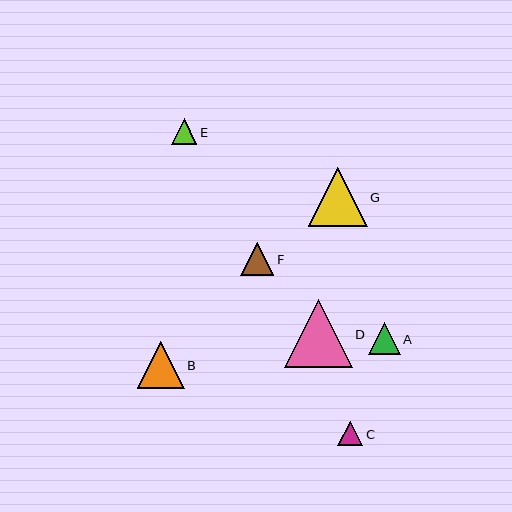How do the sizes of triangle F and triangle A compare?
Triangle F and triangle A are approximately the same size.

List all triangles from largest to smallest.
From largest to smallest: D, G, B, F, A, E, C.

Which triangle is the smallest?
Triangle C is the smallest with a size of approximately 25 pixels.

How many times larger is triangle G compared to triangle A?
Triangle G is approximately 1.9 times the size of triangle A.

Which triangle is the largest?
Triangle D is the largest with a size of approximately 68 pixels.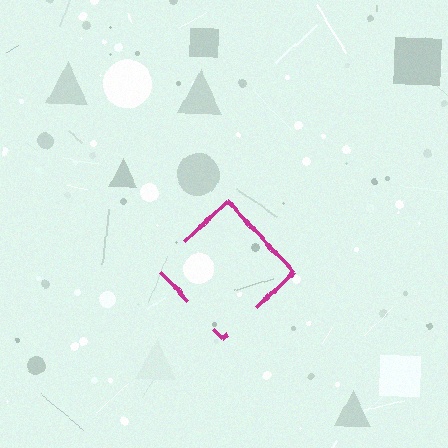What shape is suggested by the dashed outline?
The dashed outline suggests a diamond.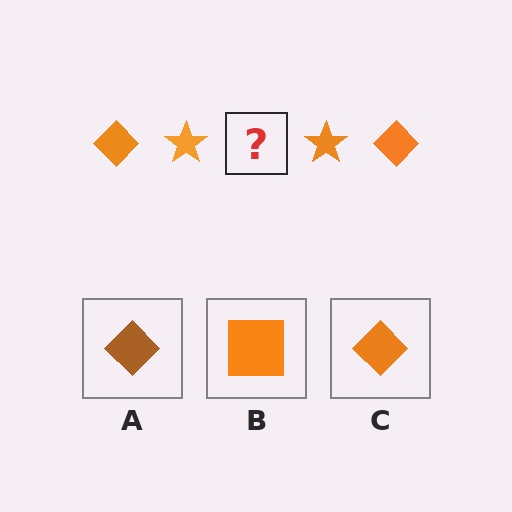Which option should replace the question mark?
Option C.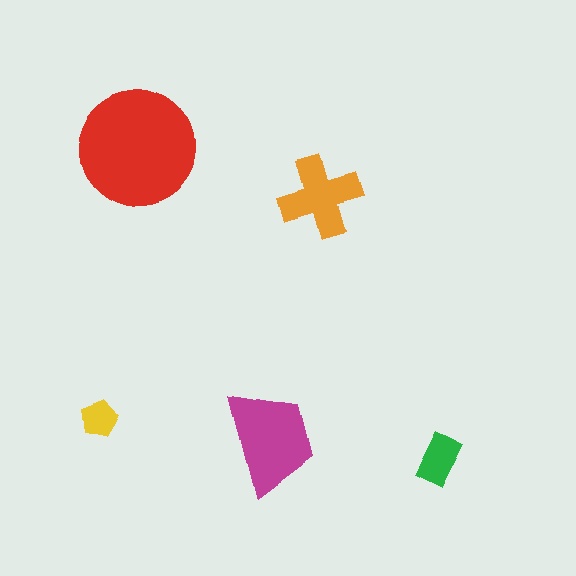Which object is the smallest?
The yellow pentagon.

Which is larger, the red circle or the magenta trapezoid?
The red circle.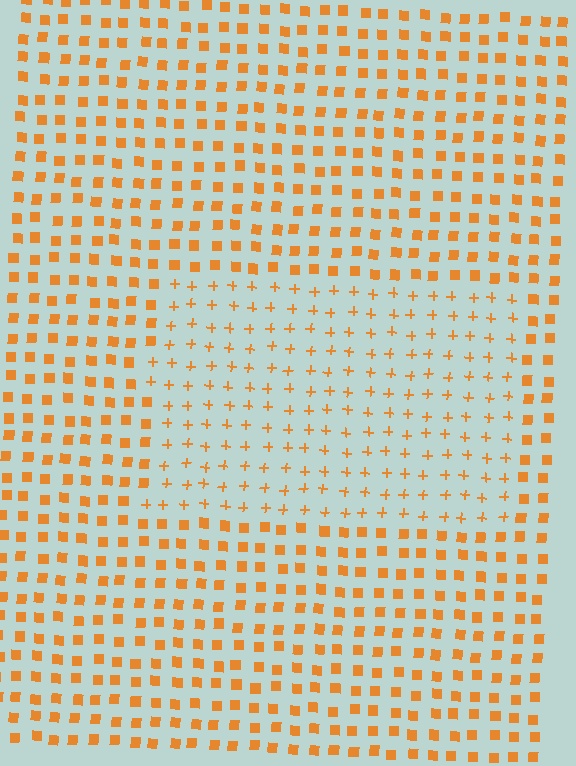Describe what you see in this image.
The image is filled with small orange elements arranged in a uniform grid. A rectangle-shaped region contains plus signs, while the surrounding area contains squares. The boundary is defined purely by the change in element shape.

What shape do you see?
I see a rectangle.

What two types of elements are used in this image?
The image uses plus signs inside the rectangle region and squares outside it.